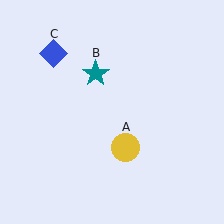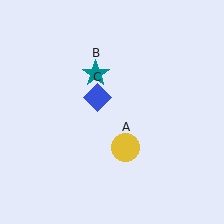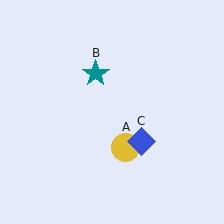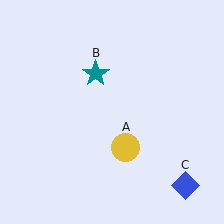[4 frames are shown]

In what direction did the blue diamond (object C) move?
The blue diamond (object C) moved down and to the right.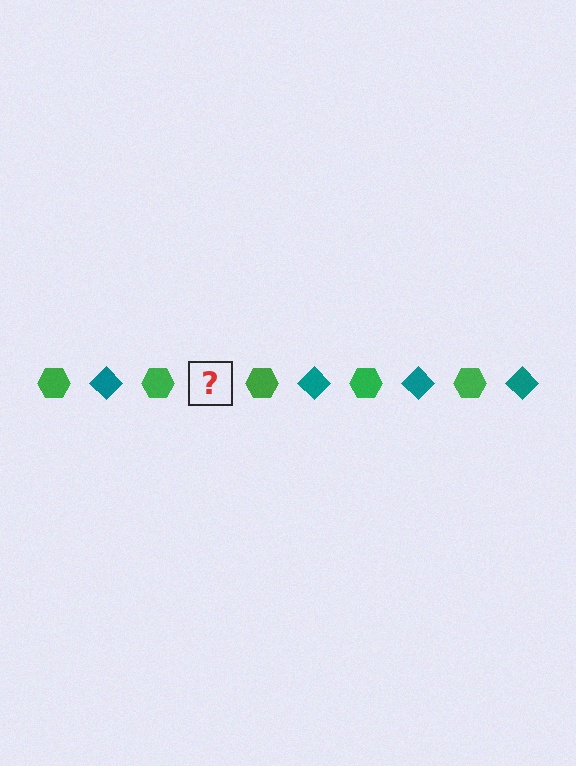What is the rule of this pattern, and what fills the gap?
The rule is that the pattern alternates between green hexagon and teal diamond. The gap should be filled with a teal diamond.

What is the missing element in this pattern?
The missing element is a teal diamond.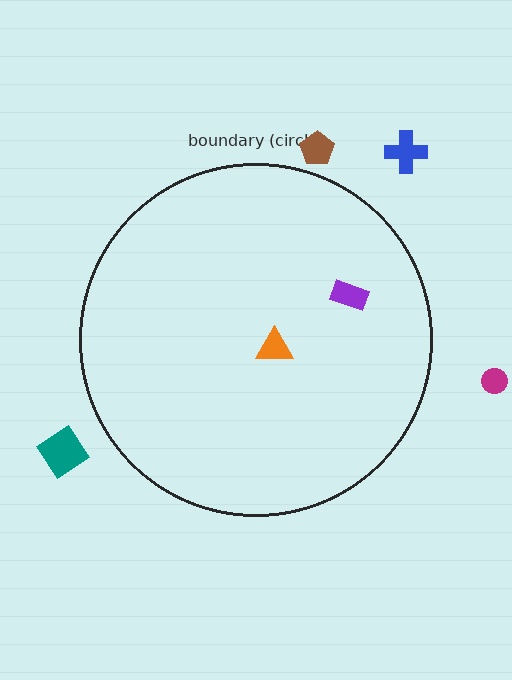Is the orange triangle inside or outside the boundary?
Inside.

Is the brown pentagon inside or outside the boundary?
Outside.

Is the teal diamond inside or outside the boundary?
Outside.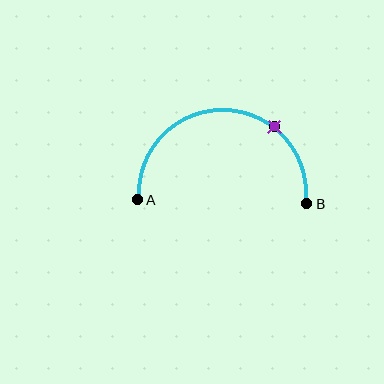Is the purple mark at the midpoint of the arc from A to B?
No. The purple mark lies on the arc but is closer to endpoint B. The arc midpoint would be at the point on the curve equidistant along the arc from both A and B.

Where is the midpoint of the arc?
The arc midpoint is the point on the curve farthest from the straight line joining A and B. It sits above that line.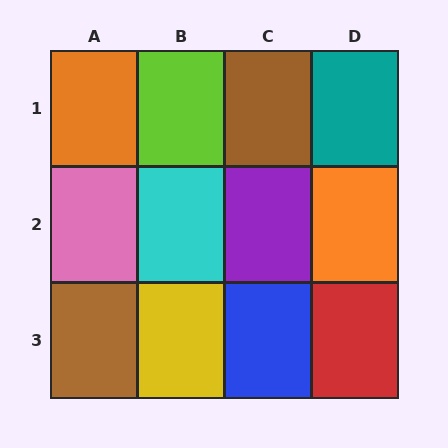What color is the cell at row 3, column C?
Blue.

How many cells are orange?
2 cells are orange.